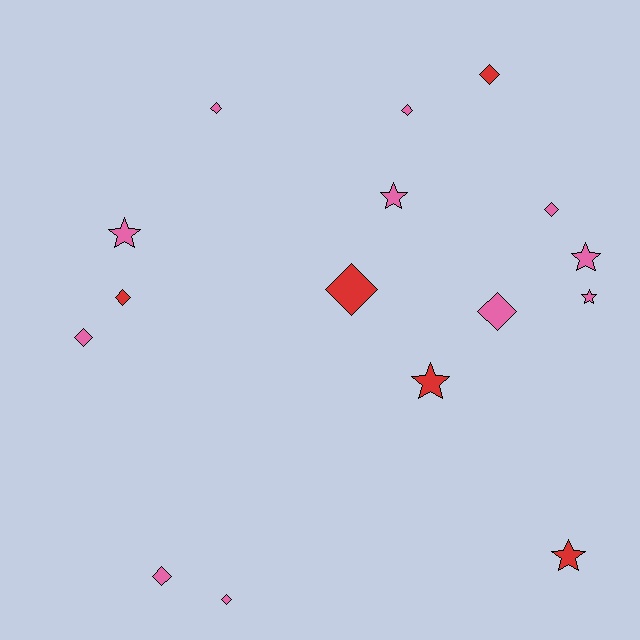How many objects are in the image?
There are 16 objects.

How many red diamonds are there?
There are 3 red diamonds.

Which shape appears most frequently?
Diamond, with 10 objects.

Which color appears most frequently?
Pink, with 11 objects.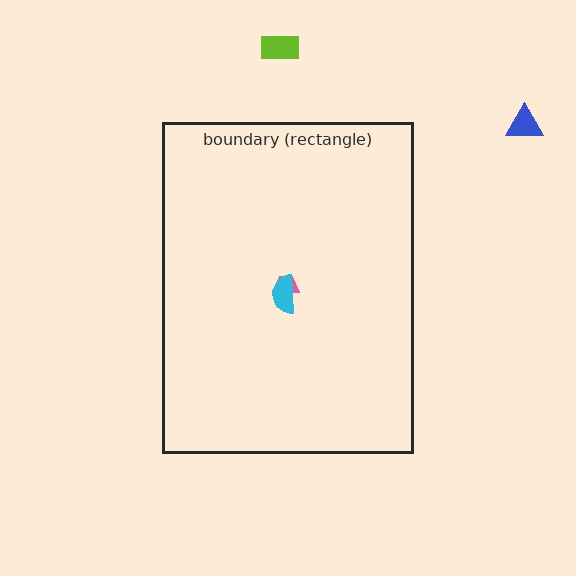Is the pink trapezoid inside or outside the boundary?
Inside.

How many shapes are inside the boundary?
2 inside, 2 outside.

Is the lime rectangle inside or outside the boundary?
Outside.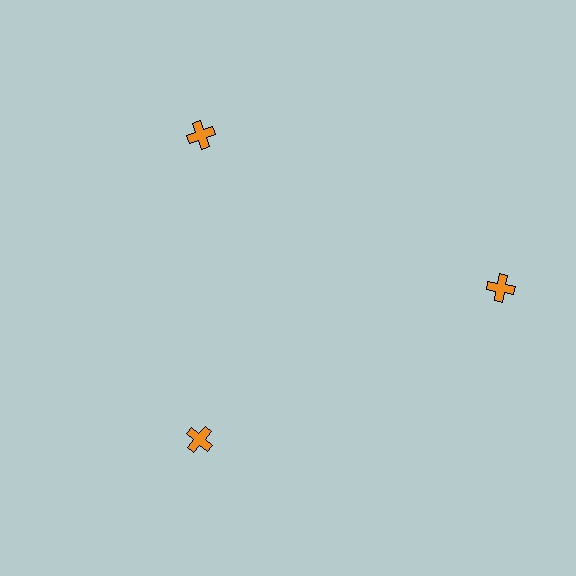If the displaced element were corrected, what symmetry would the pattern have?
It would have 3-fold rotational symmetry — the pattern would map onto itself every 120 degrees.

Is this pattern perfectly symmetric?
No. The 3 orange crosses are arranged in a ring, but one element near the 3 o'clock position is pushed outward from the center, breaking the 3-fold rotational symmetry.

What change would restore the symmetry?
The symmetry would be restored by moving it inward, back onto the ring so that all 3 crosses sit at equal angles and equal distance from the center.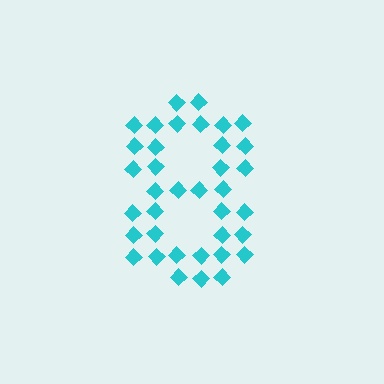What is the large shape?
The large shape is the digit 8.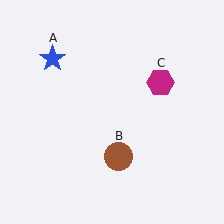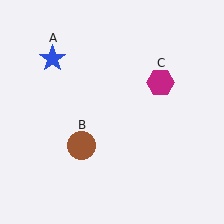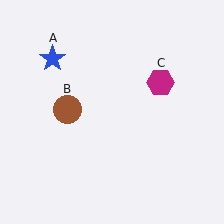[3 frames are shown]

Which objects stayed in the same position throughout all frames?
Blue star (object A) and magenta hexagon (object C) remained stationary.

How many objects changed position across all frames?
1 object changed position: brown circle (object B).